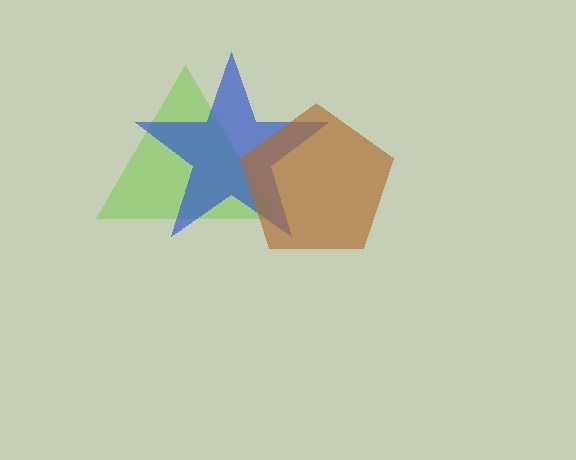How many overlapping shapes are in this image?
There are 3 overlapping shapes in the image.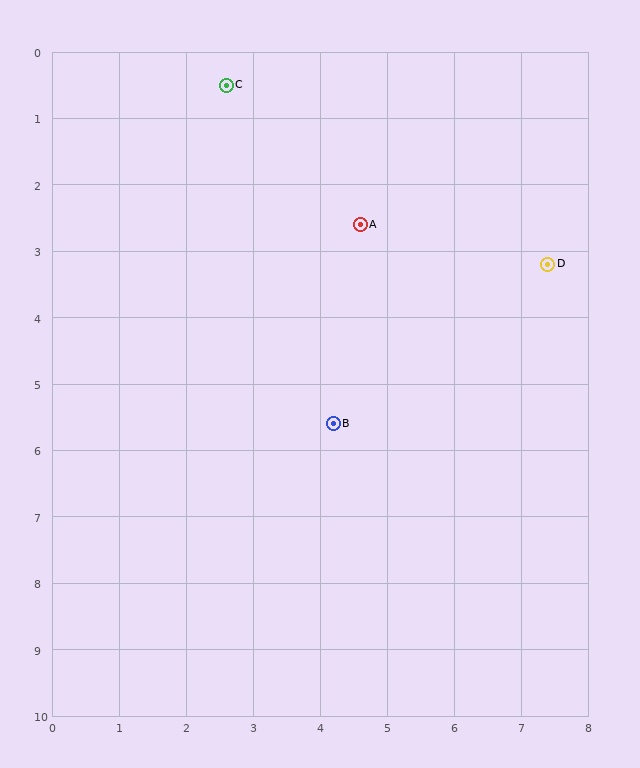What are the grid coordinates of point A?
Point A is at approximately (4.6, 2.6).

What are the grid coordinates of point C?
Point C is at approximately (2.6, 0.5).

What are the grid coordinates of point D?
Point D is at approximately (7.4, 3.2).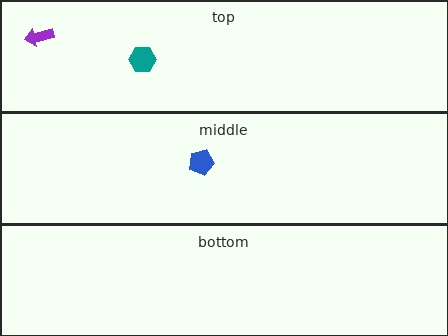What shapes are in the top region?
The purple arrow, the teal hexagon.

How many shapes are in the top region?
2.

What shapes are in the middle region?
The blue pentagon.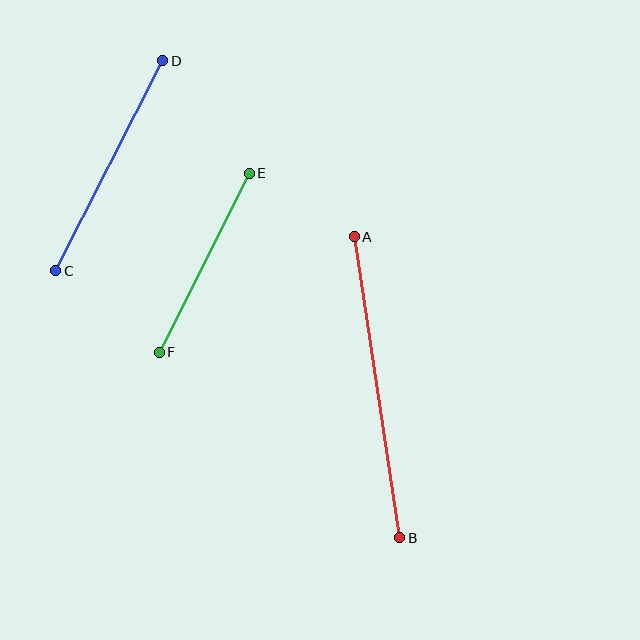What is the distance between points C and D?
The distance is approximately 236 pixels.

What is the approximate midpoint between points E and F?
The midpoint is at approximately (204, 263) pixels.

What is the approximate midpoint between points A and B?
The midpoint is at approximately (377, 387) pixels.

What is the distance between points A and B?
The distance is approximately 304 pixels.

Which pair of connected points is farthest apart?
Points A and B are farthest apart.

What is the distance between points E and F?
The distance is approximately 200 pixels.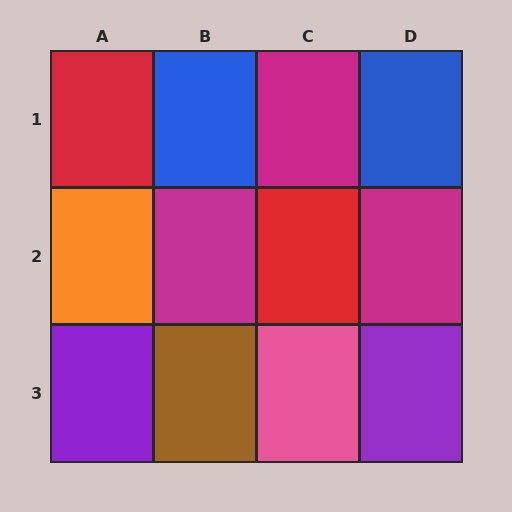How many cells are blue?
2 cells are blue.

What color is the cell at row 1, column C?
Magenta.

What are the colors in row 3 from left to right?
Purple, brown, pink, purple.